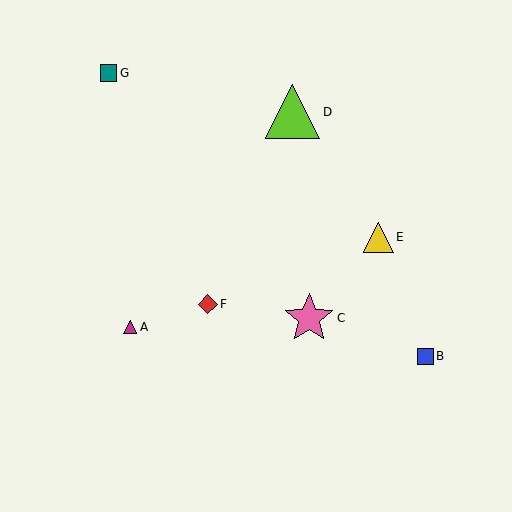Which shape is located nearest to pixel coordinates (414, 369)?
The blue square (labeled B) at (425, 357) is nearest to that location.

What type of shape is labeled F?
Shape F is a red diamond.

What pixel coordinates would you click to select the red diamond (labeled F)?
Click at (208, 304) to select the red diamond F.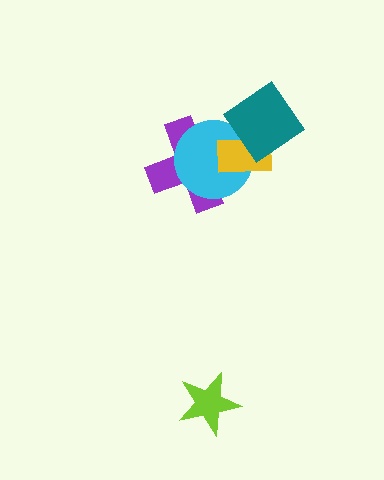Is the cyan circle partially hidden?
Yes, it is partially covered by another shape.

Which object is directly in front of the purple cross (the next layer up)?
The cyan circle is directly in front of the purple cross.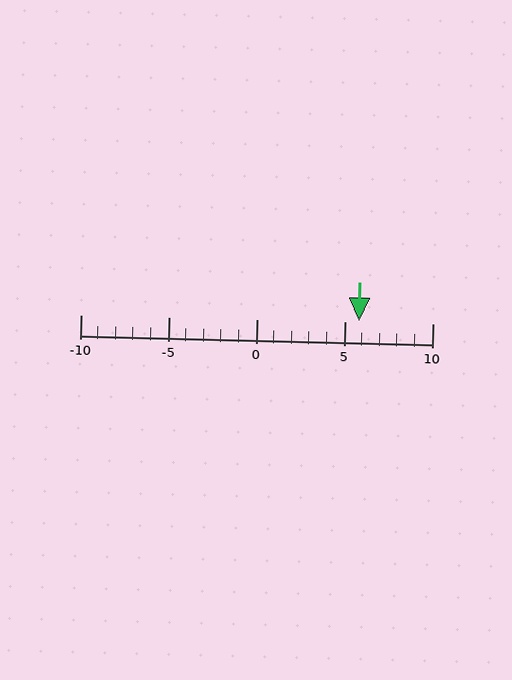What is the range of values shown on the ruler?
The ruler shows values from -10 to 10.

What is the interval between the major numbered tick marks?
The major tick marks are spaced 5 units apart.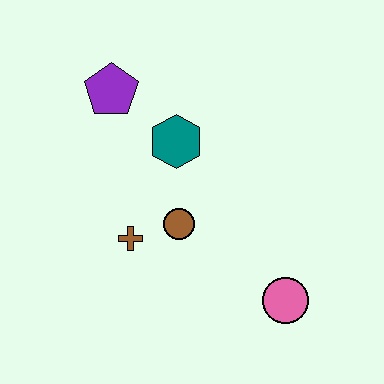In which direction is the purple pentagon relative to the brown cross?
The purple pentagon is above the brown cross.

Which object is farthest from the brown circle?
The purple pentagon is farthest from the brown circle.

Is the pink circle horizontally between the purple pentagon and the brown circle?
No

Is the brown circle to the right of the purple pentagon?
Yes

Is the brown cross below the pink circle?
No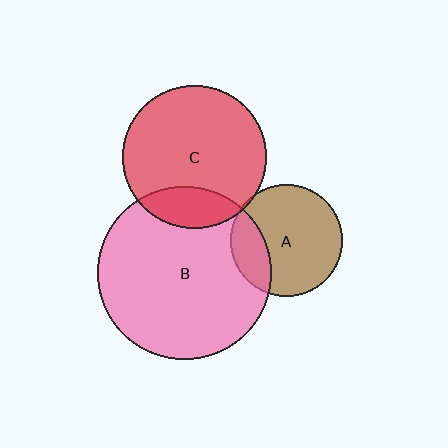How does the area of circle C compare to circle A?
Approximately 1.6 times.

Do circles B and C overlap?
Yes.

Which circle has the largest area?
Circle B (pink).